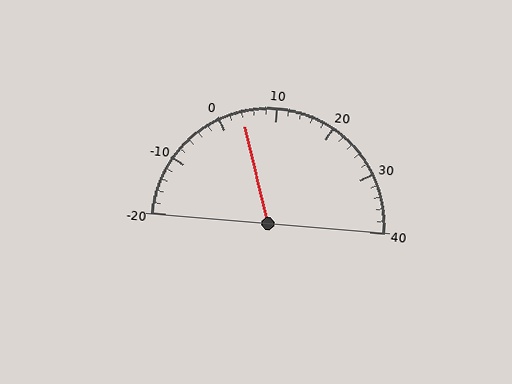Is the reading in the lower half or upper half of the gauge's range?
The reading is in the lower half of the range (-20 to 40).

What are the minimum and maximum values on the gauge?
The gauge ranges from -20 to 40.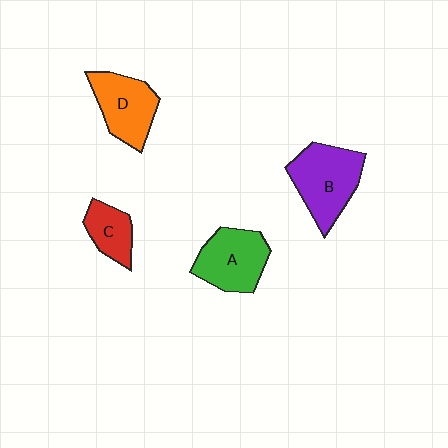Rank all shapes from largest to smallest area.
From largest to smallest: B (purple), A (green), D (orange), C (red).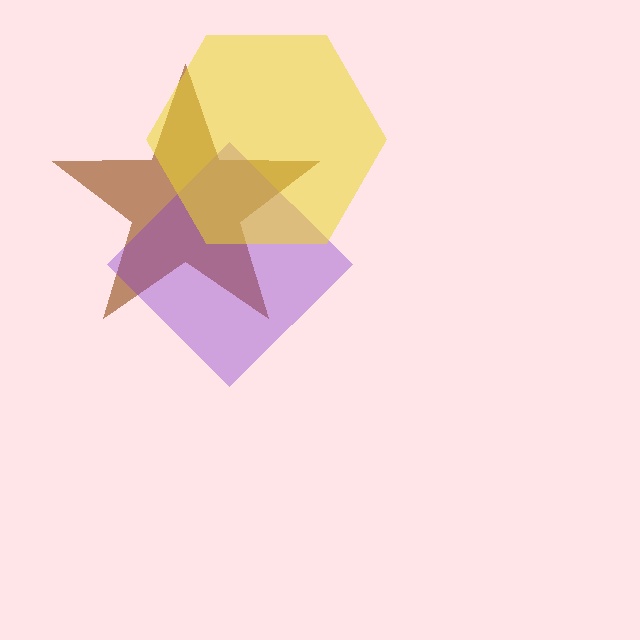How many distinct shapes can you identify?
There are 3 distinct shapes: a brown star, a purple diamond, a yellow hexagon.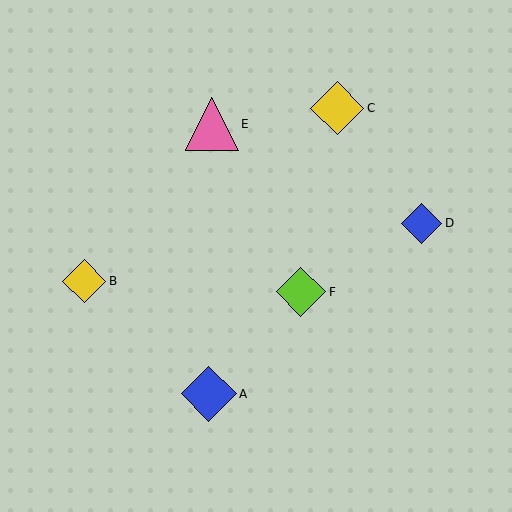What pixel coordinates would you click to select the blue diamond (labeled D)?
Click at (421, 223) to select the blue diamond D.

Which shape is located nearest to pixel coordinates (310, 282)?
The lime diamond (labeled F) at (301, 292) is nearest to that location.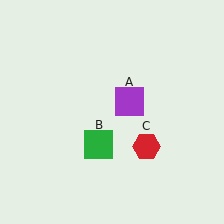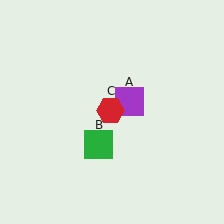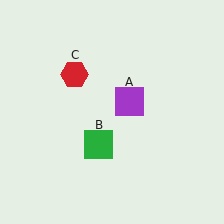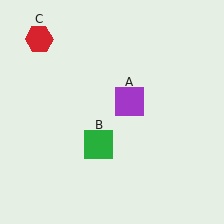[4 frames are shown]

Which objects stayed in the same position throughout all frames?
Purple square (object A) and green square (object B) remained stationary.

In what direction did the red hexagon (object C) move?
The red hexagon (object C) moved up and to the left.